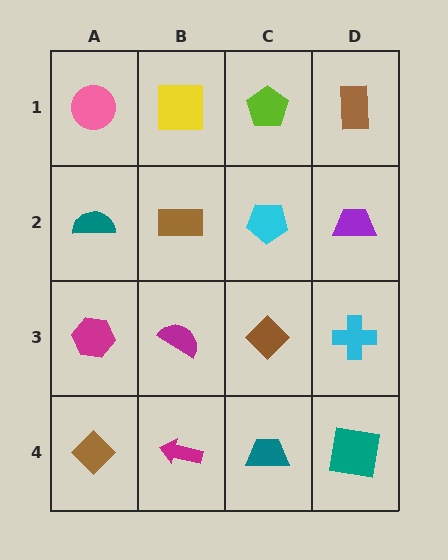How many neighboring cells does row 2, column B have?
4.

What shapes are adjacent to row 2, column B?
A yellow square (row 1, column B), a magenta semicircle (row 3, column B), a teal semicircle (row 2, column A), a cyan pentagon (row 2, column C).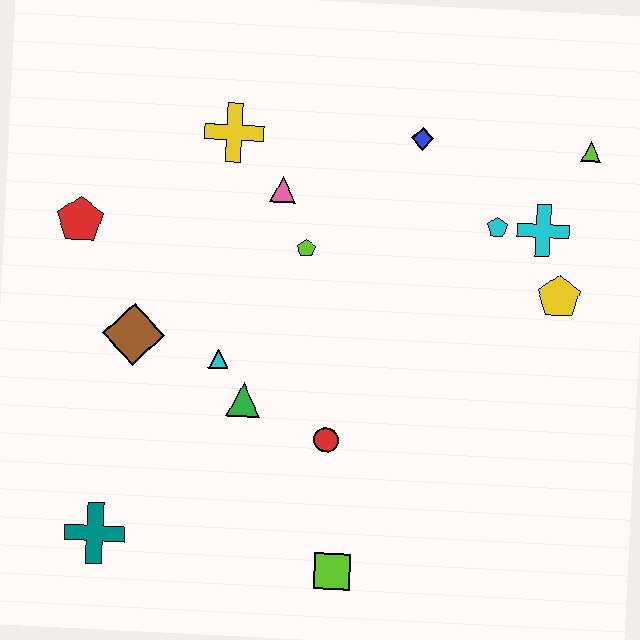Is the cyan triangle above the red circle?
Yes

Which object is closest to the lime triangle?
The cyan cross is closest to the lime triangle.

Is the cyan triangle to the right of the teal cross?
Yes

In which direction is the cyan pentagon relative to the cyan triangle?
The cyan pentagon is to the right of the cyan triangle.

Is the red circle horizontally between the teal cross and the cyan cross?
Yes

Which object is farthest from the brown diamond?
The lime triangle is farthest from the brown diamond.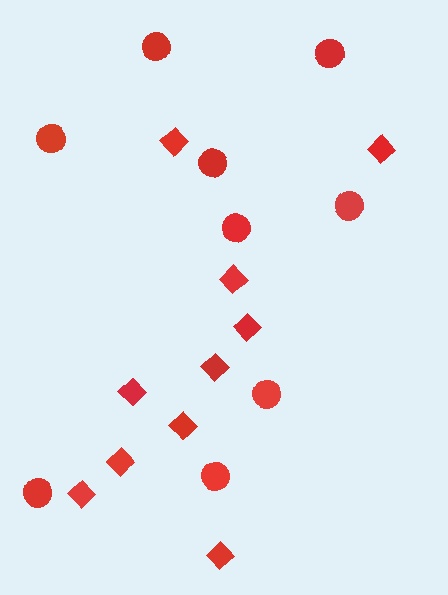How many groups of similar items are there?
There are 2 groups: one group of circles (9) and one group of diamonds (10).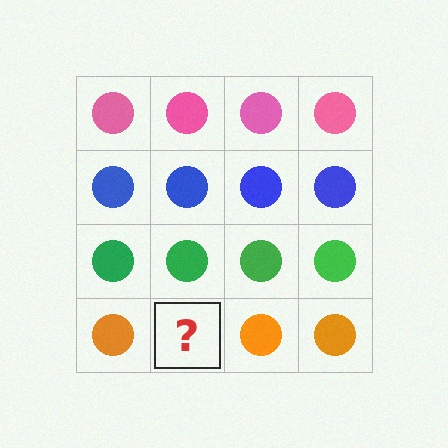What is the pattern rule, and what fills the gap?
The rule is that each row has a consistent color. The gap should be filled with an orange circle.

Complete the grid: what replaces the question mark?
The question mark should be replaced with an orange circle.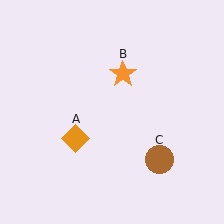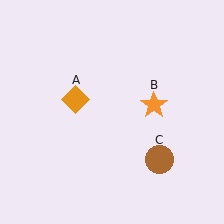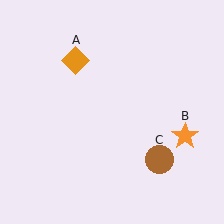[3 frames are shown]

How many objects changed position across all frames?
2 objects changed position: orange diamond (object A), orange star (object B).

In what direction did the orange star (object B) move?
The orange star (object B) moved down and to the right.